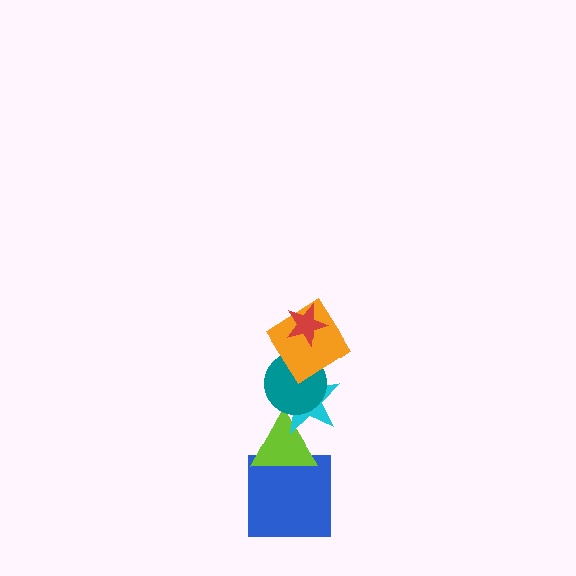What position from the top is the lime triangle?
The lime triangle is 5th from the top.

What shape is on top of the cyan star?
The teal circle is on top of the cyan star.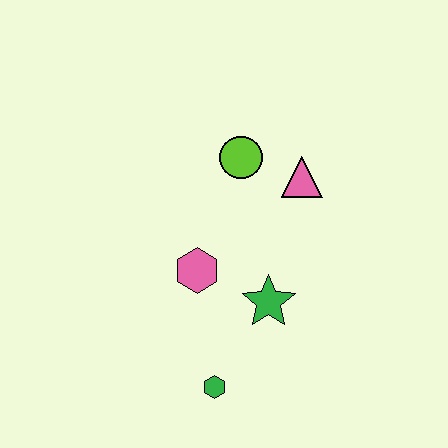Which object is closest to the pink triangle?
The lime circle is closest to the pink triangle.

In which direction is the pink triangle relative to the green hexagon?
The pink triangle is above the green hexagon.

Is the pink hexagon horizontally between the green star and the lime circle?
No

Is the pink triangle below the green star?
No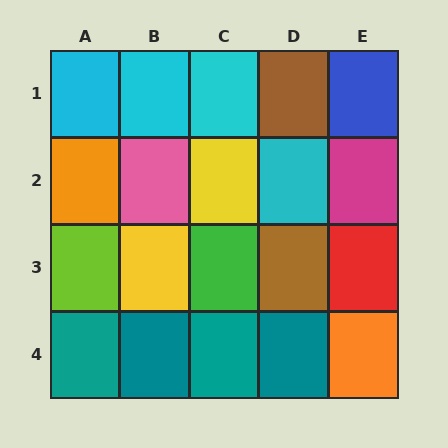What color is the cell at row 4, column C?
Teal.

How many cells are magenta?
1 cell is magenta.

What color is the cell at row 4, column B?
Teal.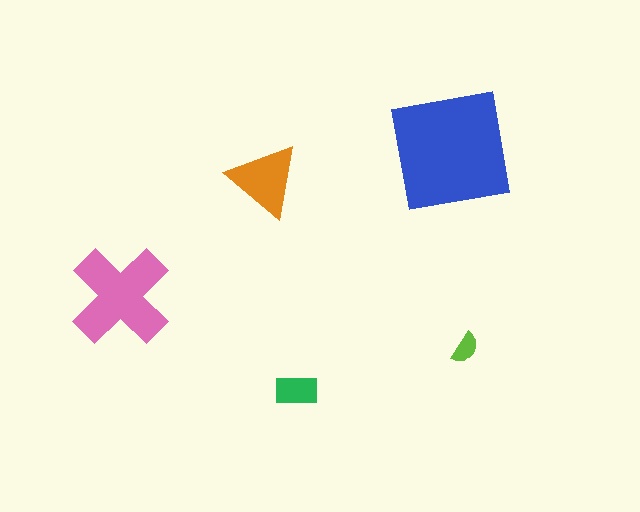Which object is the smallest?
The lime semicircle.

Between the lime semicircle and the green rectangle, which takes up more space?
The green rectangle.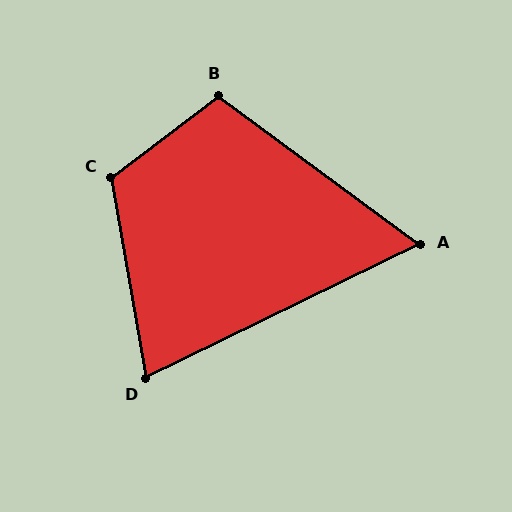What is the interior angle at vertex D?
Approximately 74 degrees (acute).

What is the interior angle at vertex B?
Approximately 106 degrees (obtuse).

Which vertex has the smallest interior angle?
A, at approximately 62 degrees.